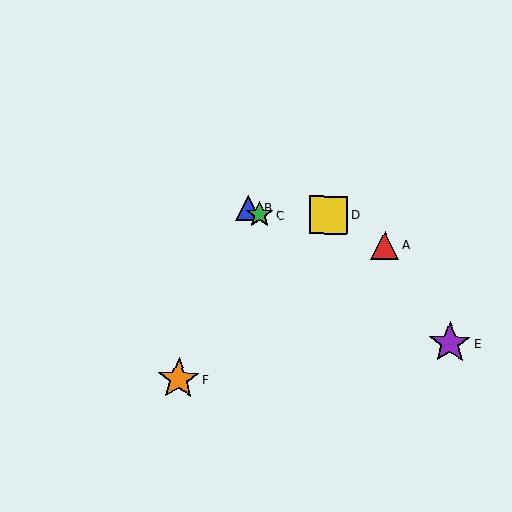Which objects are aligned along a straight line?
Objects B, C, E are aligned along a straight line.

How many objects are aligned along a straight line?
3 objects (B, C, E) are aligned along a straight line.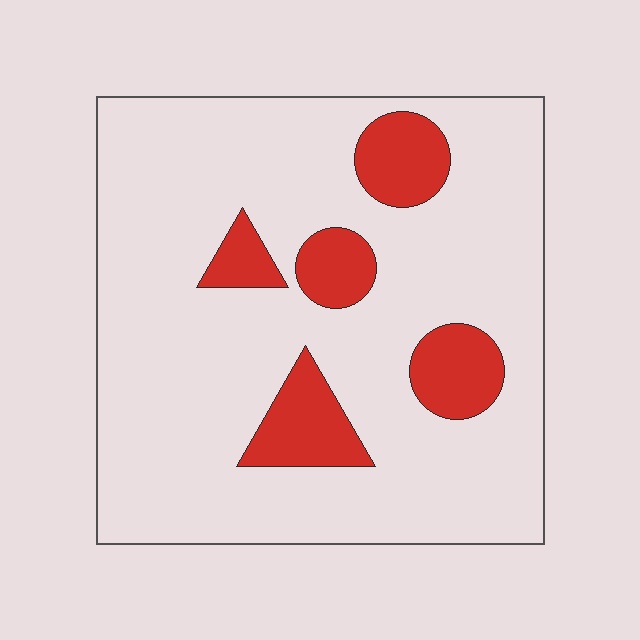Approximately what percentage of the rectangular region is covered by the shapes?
Approximately 15%.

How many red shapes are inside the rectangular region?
5.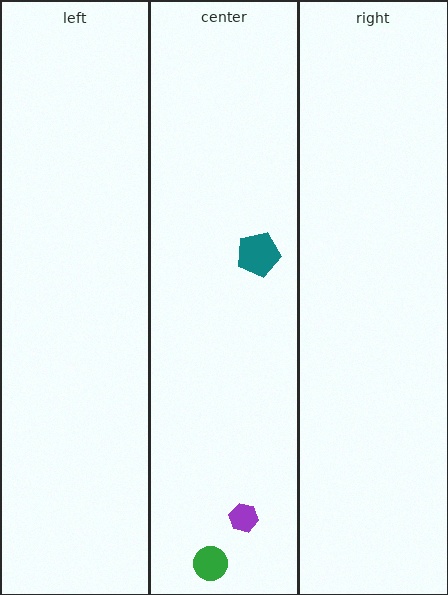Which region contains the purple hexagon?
The center region.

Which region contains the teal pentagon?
The center region.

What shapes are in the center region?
The purple hexagon, the teal pentagon, the green circle.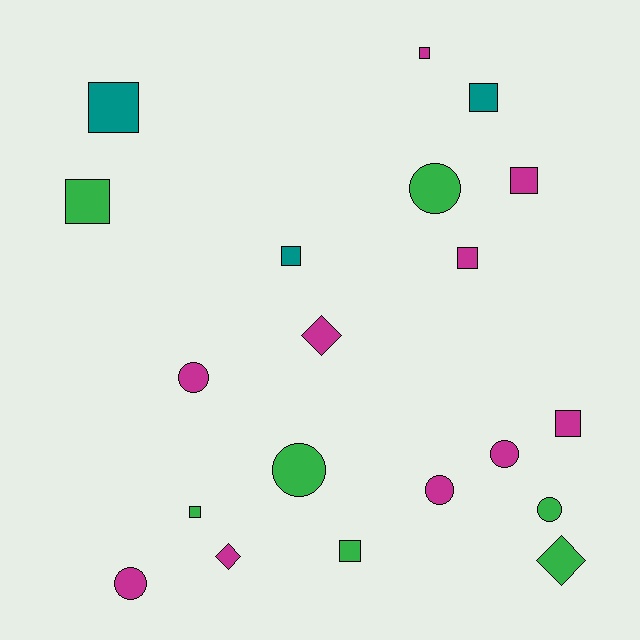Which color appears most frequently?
Magenta, with 10 objects.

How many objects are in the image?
There are 20 objects.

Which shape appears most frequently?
Square, with 10 objects.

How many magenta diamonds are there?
There are 2 magenta diamonds.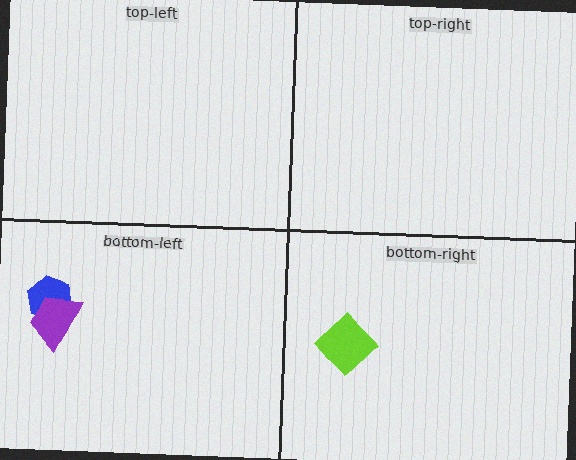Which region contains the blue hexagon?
The bottom-left region.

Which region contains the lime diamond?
The bottom-right region.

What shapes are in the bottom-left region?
The blue hexagon, the purple trapezoid.